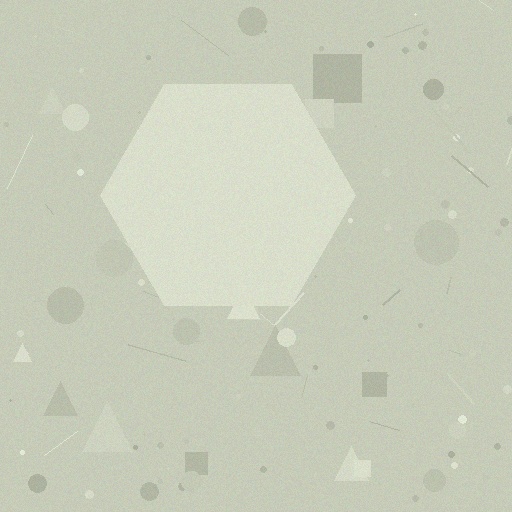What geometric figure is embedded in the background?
A hexagon is embedded in the background.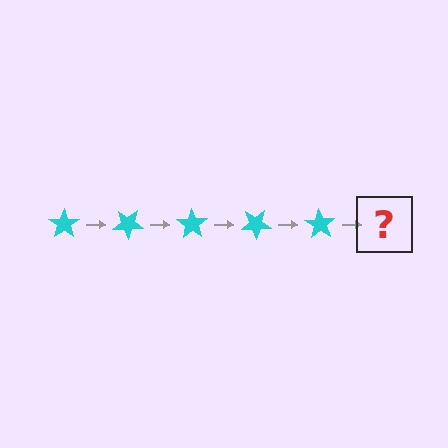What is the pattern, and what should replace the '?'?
The pattern is that the star rotates 35 degrees each step. The '?' should be a cyan star rotated 175 degrees.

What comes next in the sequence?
The next element should be a cyan star rotated 175 degrees.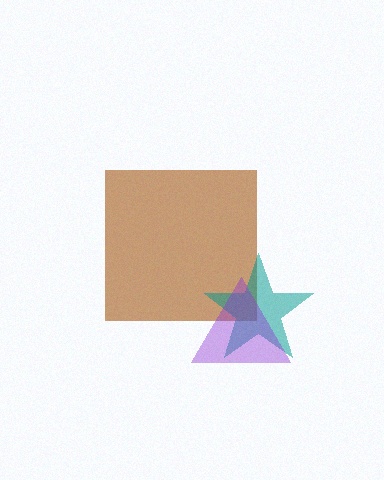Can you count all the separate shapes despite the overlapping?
Yes, there are 3 separate shapes.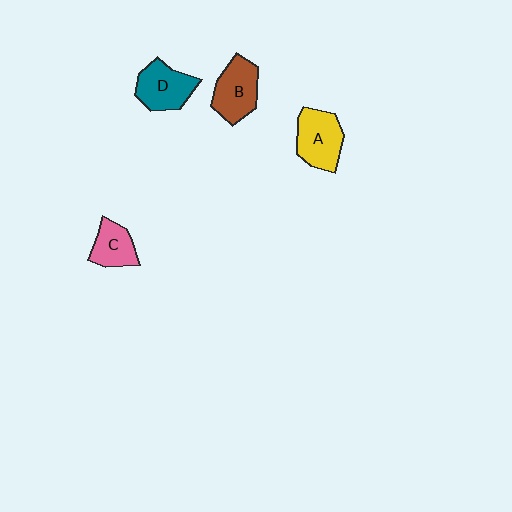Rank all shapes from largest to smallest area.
From largest to smallest: A (yellow), B (brown), D (teal), C (pink).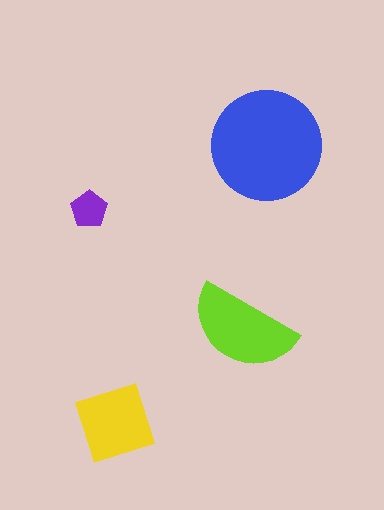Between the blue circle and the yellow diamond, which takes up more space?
The blue circle.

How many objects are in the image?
There are 4 objects in the image.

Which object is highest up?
The blue circle is topmost.